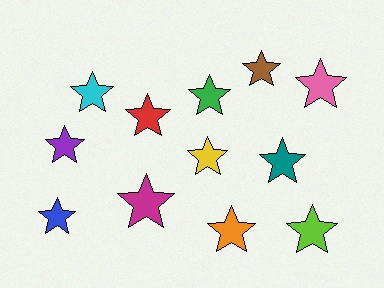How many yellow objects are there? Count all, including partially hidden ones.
There is 1 yellow object.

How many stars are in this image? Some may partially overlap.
There are 12 stars.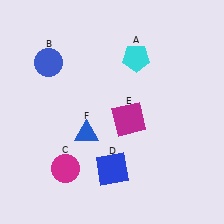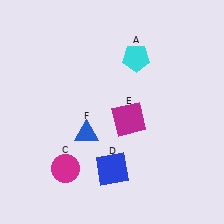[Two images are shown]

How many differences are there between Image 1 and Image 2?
There is 1 difference between the two images.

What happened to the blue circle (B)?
The blue circle (B) was removed in Image 2. It was in the top-left area of Image 1.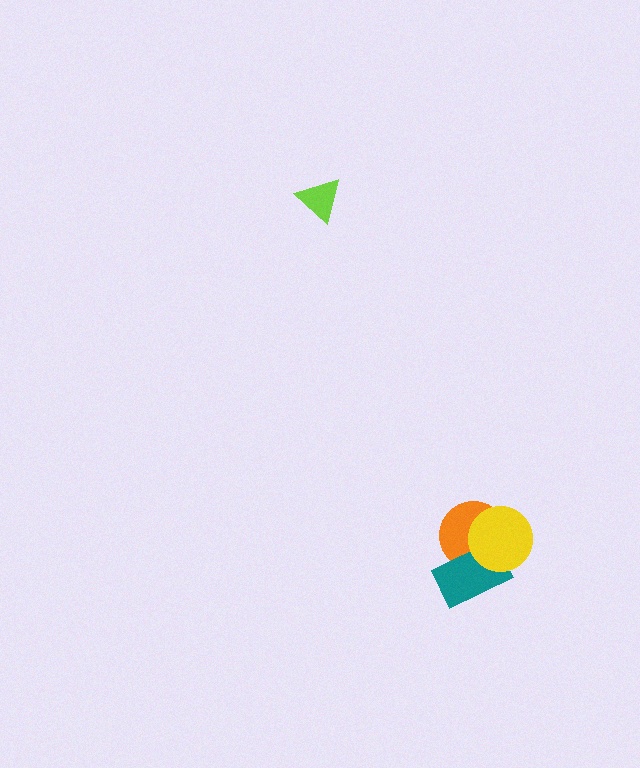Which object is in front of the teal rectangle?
The yellow circle is in front of the teal rectangle.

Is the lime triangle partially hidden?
No, no other shape covers it.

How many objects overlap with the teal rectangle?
2 objects overlap with the teal rectangle.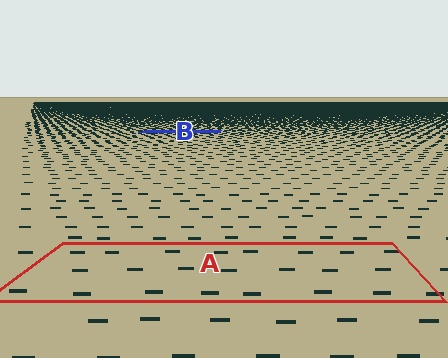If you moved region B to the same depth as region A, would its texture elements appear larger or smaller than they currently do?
They would appear larger. At a closer depth, the same texture elements are projected at a bigger on-screen size.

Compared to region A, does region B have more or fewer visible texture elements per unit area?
Region B has more texture elements per unit area — they are packed more densely because it is farther away.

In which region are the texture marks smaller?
The texture marks are smaller in region B, because it is farther away.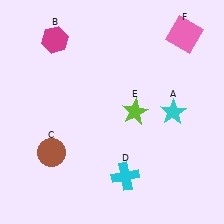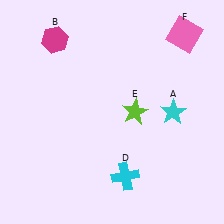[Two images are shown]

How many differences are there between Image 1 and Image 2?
There is 1 difference between the two images.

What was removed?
The brown circle (C) was removed in Image 2.